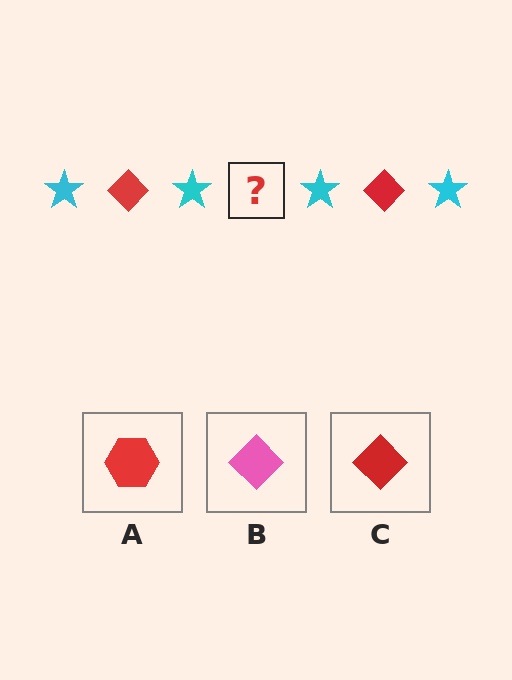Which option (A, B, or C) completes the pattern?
C.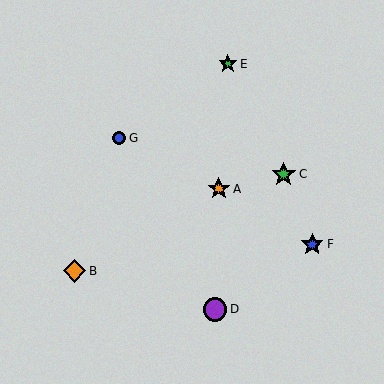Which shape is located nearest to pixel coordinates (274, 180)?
The green star (labeled C) at (284, 174) is nearest to that location.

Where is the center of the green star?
The center of the green star is at (284, 174).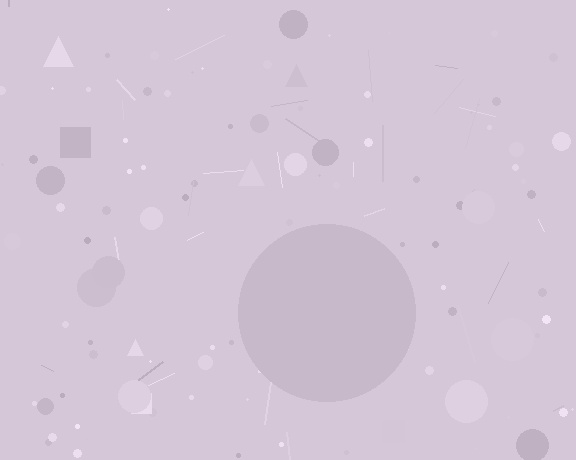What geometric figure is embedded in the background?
A circle is embedded in the background.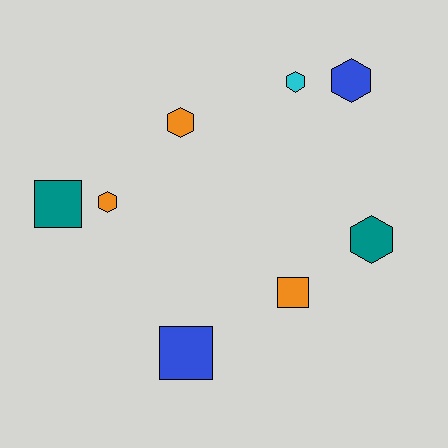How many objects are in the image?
There are 8 objects.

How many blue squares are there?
There is 1 blue square.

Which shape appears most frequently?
Hexagon, with 5 objects.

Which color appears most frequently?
Orange, with 3 objects.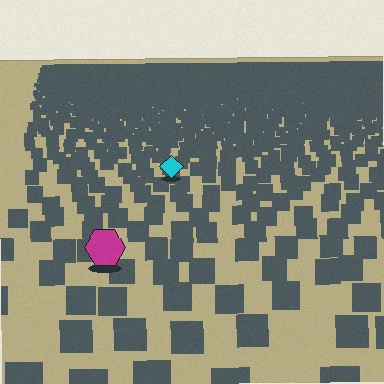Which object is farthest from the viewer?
The cyan diamond is farthest from the viewer. It appears smaller and the ground texture around it is denser.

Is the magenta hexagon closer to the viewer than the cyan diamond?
Yes. The magenta hexagon is closer — you can tell from the texture gradient: the ground texture is coarser near it.